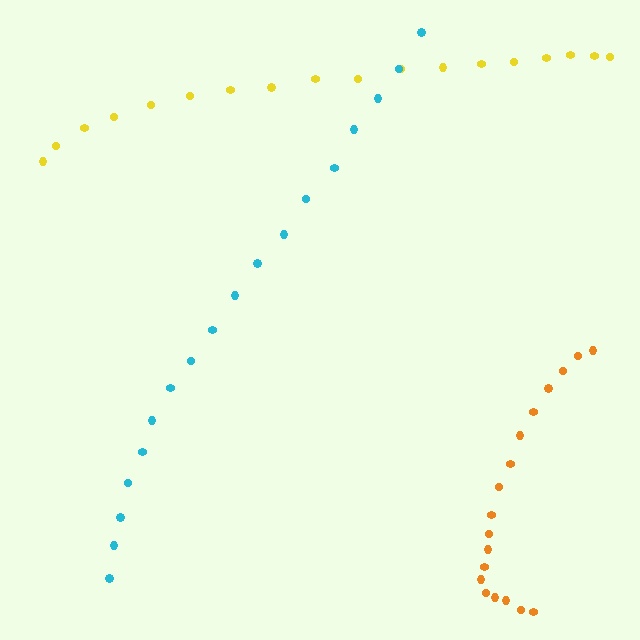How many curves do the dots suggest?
There are 3 distinct paths.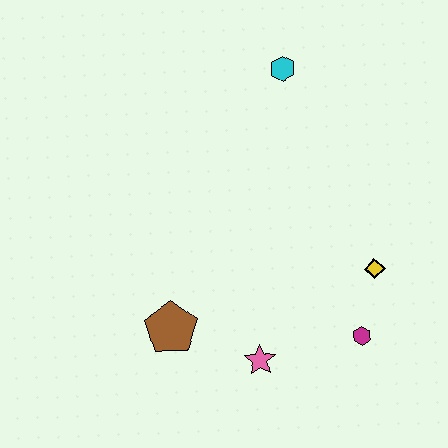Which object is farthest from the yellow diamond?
The cyan hexagon is farthest from the yellow diamond.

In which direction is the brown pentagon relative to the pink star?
The brown pentagon is to the left of the pink star.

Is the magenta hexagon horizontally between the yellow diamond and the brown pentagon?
Yes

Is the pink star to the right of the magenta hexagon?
No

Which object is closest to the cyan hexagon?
The yellow diamond is closest to the cyan hexagon.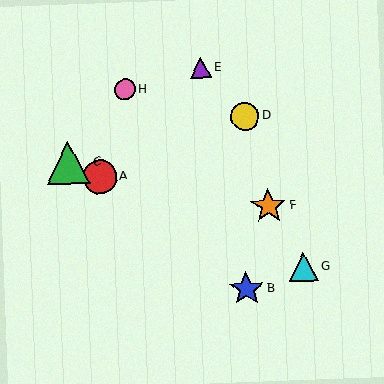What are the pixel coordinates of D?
Object D is at (245, 116).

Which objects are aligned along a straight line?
Objects A, C, G are aligned along a straight line.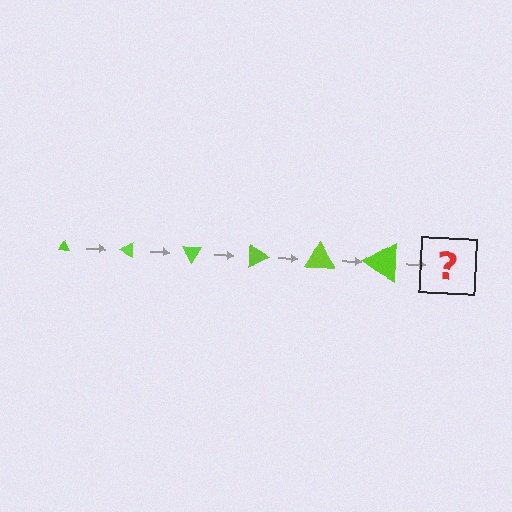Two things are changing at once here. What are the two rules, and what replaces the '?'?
The two rules are that the triangle grows larger each step and it rotates 30 degrees each step. The '?' should be a triangle, larger than the previous one and rotated 180 degrees from the start.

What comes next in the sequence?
The next element should be a triangle, larger than the previous one and rotated 180 degrees from the start.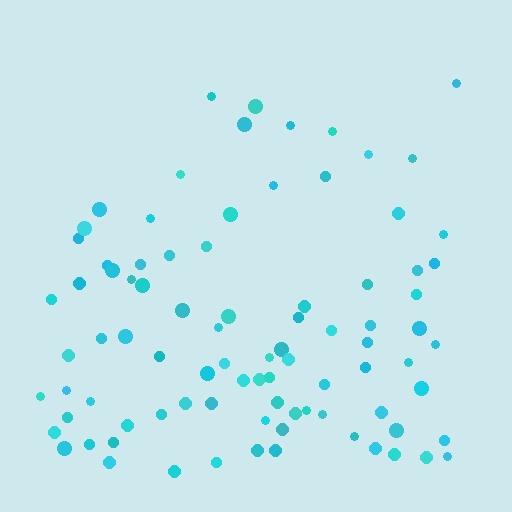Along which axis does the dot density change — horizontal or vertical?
Vertical.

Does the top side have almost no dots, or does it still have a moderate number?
Still a moderate number, just noticeably fewer than the bottom.